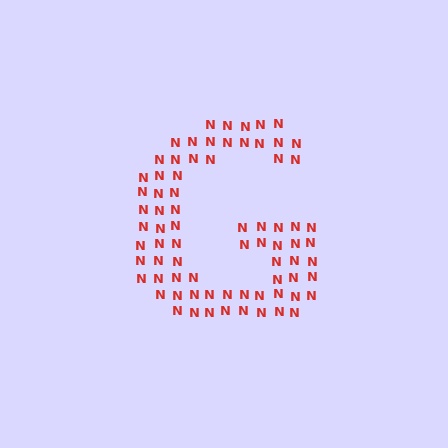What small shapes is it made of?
It is made of small letter N's.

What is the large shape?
The large shape is the letter G.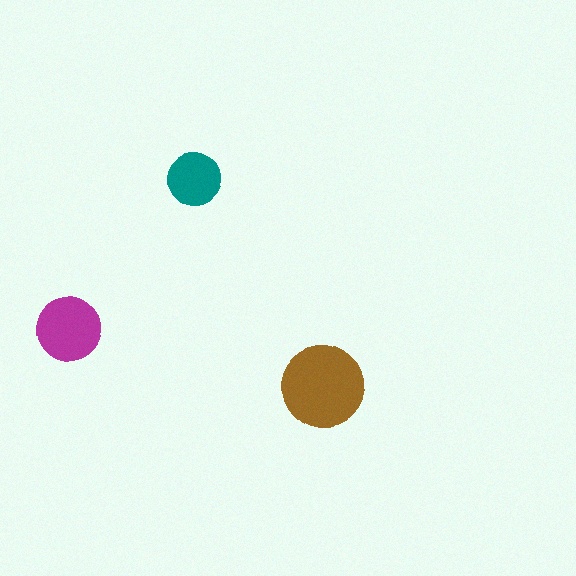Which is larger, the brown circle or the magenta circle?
The brown one.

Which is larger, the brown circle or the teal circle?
The brown one.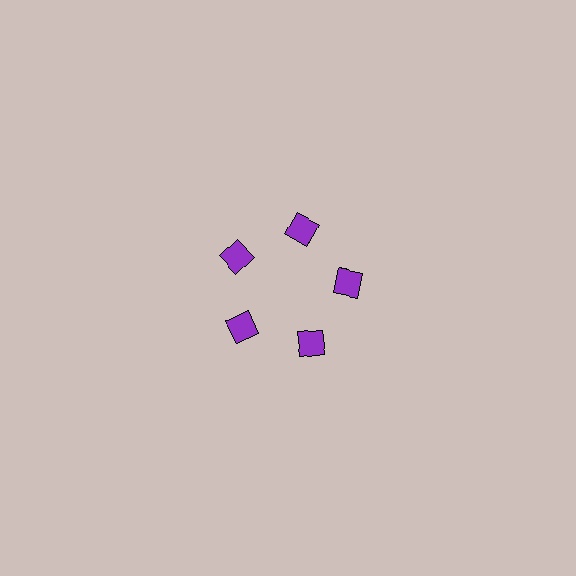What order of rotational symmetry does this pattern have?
This pattern has 5-fold rotational symmetry.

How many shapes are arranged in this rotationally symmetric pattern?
There are 5 shapes, arranged in 5 groups of 1.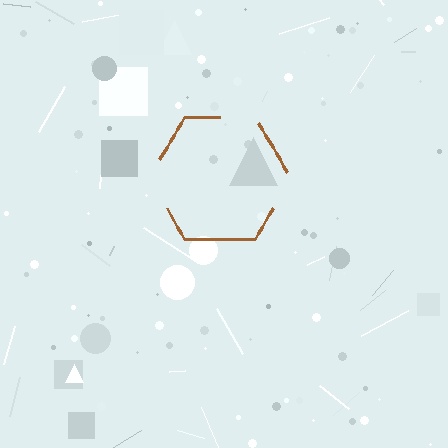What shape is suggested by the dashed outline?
The dashed outline suggests a hexagon.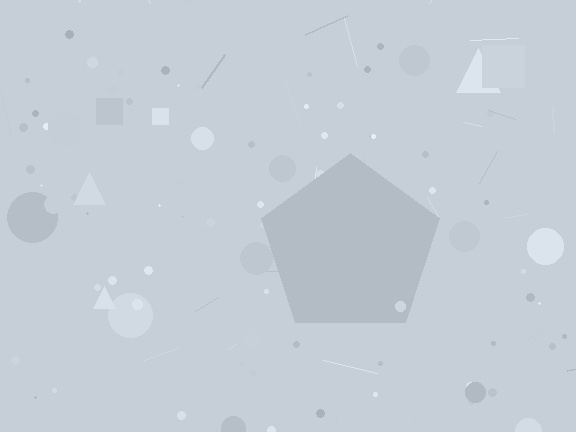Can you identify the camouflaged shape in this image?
The camouflaged shape is a pentagon.